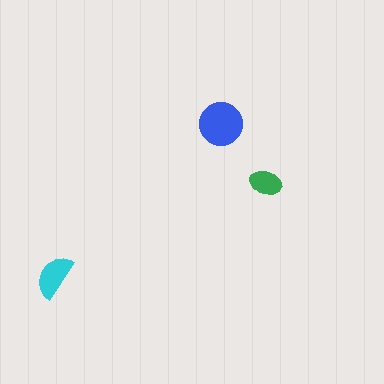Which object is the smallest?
The green ellipse.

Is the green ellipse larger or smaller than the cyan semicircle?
Smaller.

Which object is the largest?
The blue circle.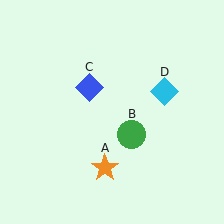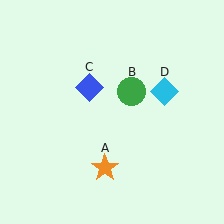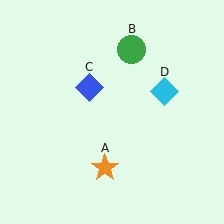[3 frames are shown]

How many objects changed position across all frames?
1 object changed position: green circle (object B).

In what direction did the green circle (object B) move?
The green circle (object B) moved up.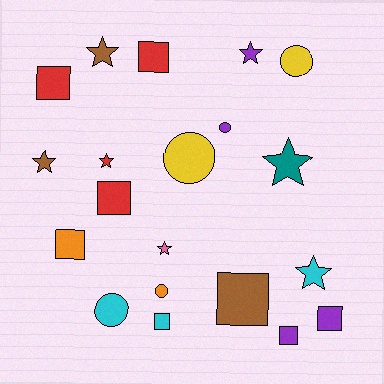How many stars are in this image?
There are 7 stars.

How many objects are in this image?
There are 20 objects.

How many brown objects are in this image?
There are 3 brown objects.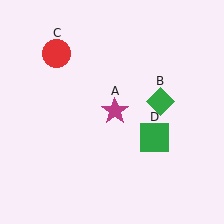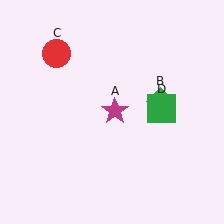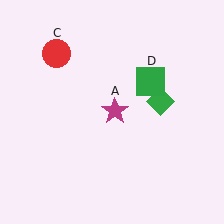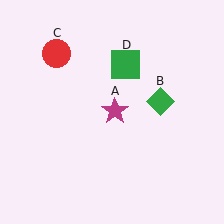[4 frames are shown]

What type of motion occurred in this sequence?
The green square (object D) rotated counterclockwise around the center of the scene.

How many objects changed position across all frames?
1 object changed position: green square (object D).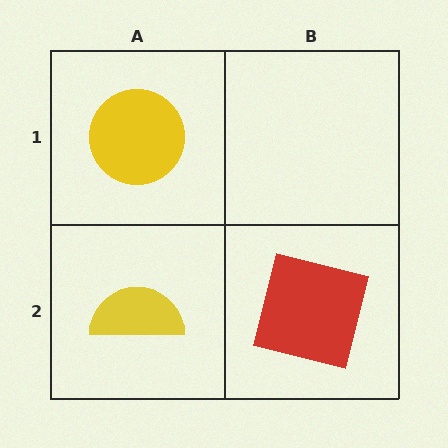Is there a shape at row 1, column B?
No, that cell is empty.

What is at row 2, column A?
A yellow semicircle.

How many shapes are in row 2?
2 shapes.